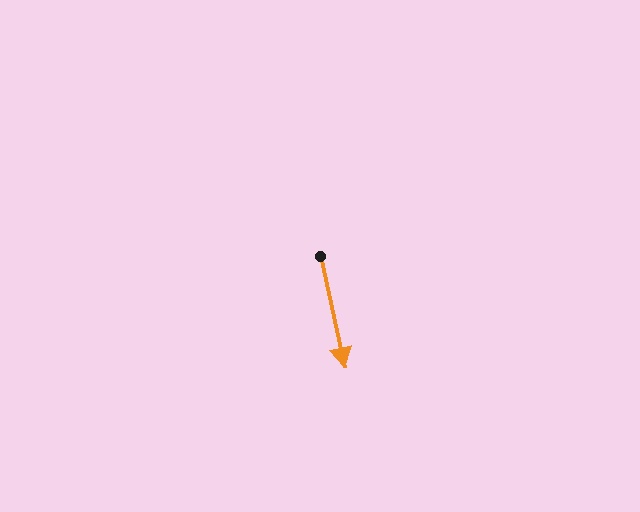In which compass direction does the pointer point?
South.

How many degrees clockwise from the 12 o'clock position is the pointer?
Approximately 167 degrees.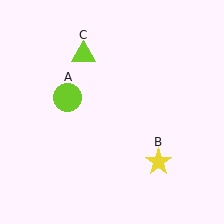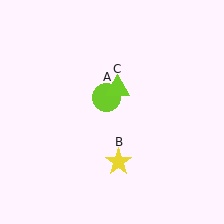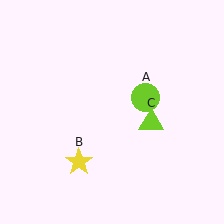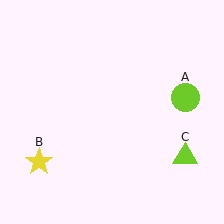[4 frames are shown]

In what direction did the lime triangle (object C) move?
The lime triangle (object C) moved down and to the right.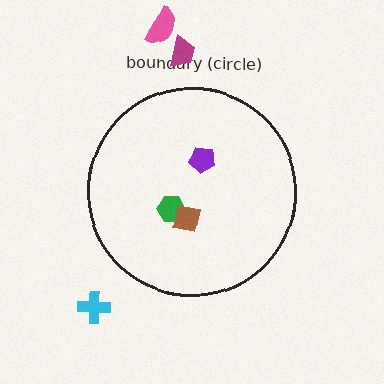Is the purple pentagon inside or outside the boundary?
Inside.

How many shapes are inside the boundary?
3 inside, 3 outside.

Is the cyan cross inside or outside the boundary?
Outside.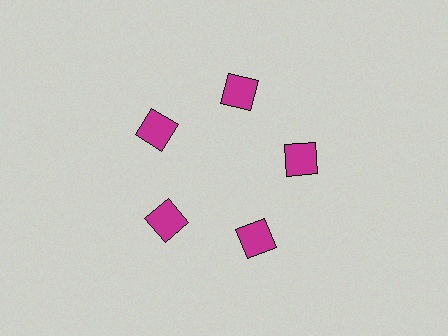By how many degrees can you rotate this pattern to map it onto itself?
The pattern maps onto itself every 72 degrees of rotation.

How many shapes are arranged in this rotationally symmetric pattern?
There are 5 shapes, arranged in 5 groups of 1.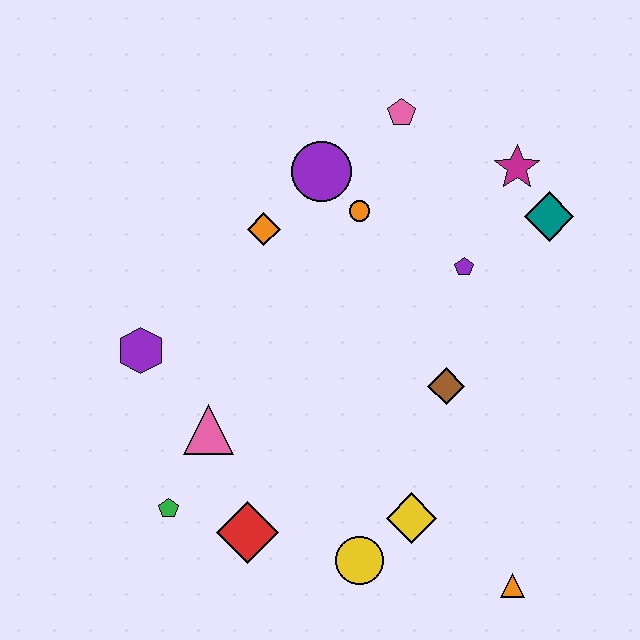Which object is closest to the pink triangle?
The green pentagon is closest to the pink triangle.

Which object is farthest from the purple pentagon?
The green pentagon is farthest from the purple pentagon.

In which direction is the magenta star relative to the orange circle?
The magenta star is to the right of the orange circle.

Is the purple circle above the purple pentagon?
Yes